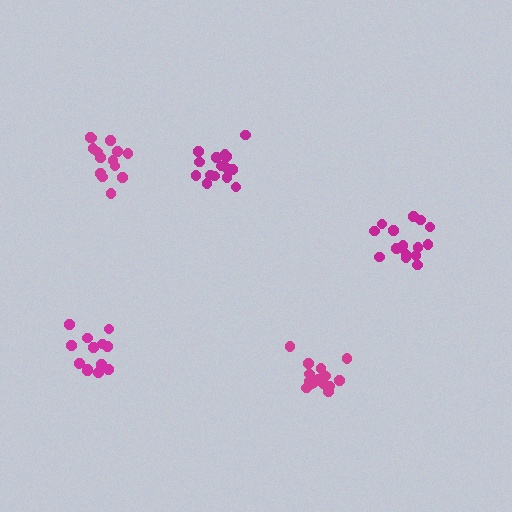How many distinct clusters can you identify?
There are 5 distinct clusters.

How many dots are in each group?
Group 1: 16 dots, Group 2: 14 dots, Group 3: 16 dots, Group 4: 16 dots, Group 5: 14 dots (76 total).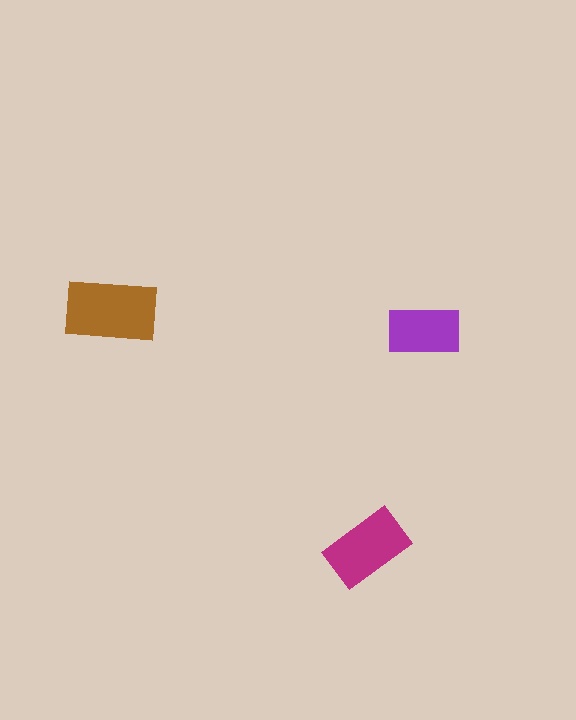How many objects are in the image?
There are 3 objects in the image.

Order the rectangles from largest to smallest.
the brown one, the magenta one, the purple one.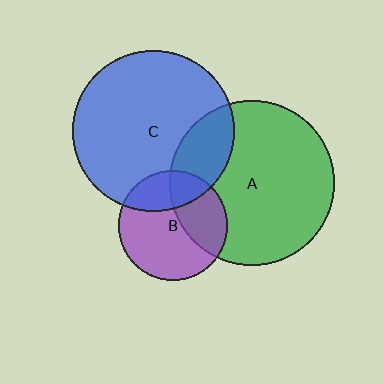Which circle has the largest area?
Circle A (green).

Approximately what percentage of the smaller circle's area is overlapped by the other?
Approximately 20%.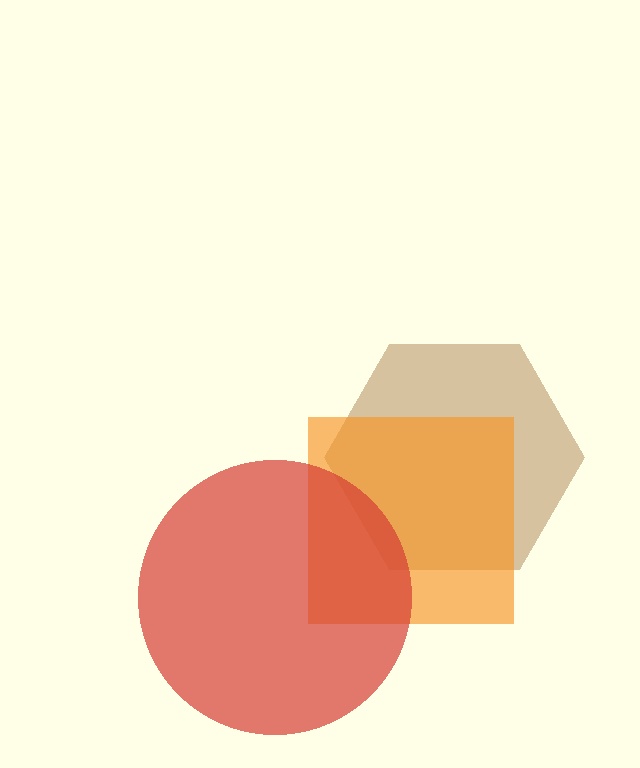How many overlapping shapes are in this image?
There are 3 overlapping shapes in the image.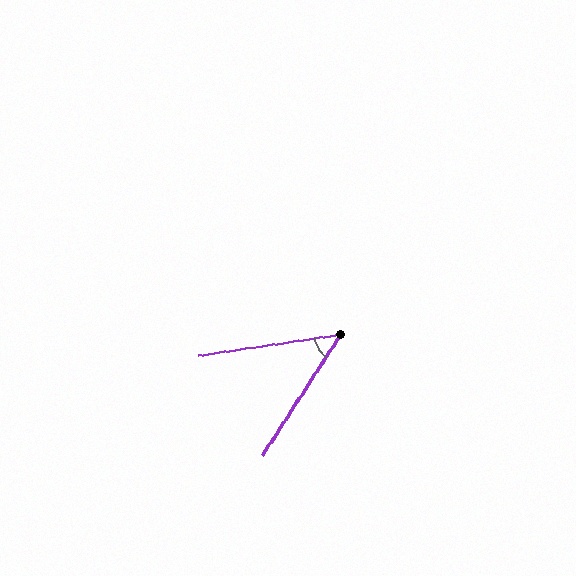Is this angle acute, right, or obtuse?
It is acute.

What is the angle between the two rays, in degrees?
Approximately 48 degrees.